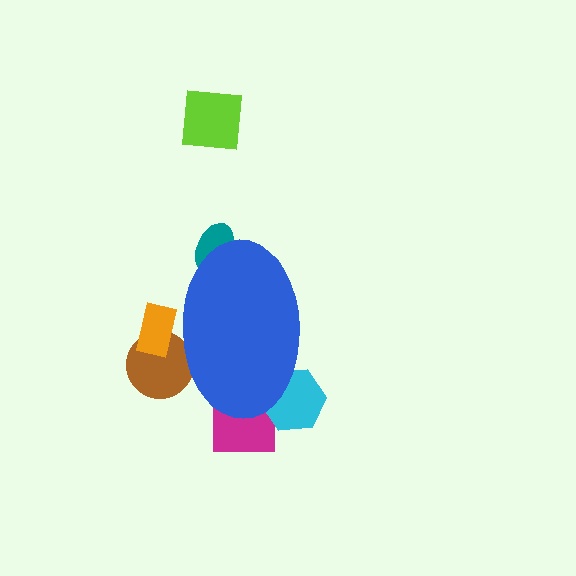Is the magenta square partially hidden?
Yes, the magenta square is partially hidden behind the blue ellipse.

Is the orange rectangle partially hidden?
Yes, the orange rectangle is partially hidden behind the blue ellipse.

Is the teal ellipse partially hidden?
Yes, the teal ellipse is partially hidden behind the blue ellipse.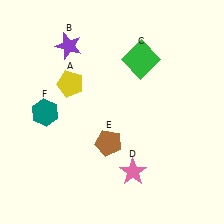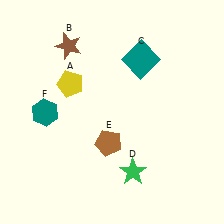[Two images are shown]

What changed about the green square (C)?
In Image 1, C is green. In Image 2, it changed to teal.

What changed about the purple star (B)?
In Image 1, B is purple. In Image 2, it changed to brown.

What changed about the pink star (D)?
In Image 1, D is pink. In Image 2, it changed to green.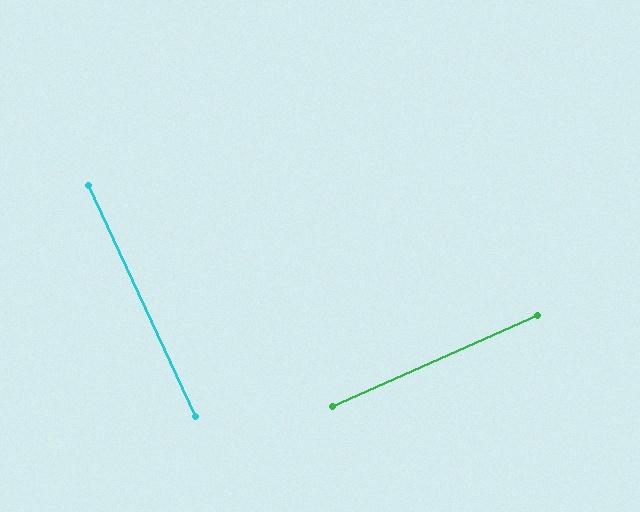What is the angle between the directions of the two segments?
Approximately 89 degrees.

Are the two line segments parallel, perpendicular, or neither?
Perpendicular — they meet at approximately 89°.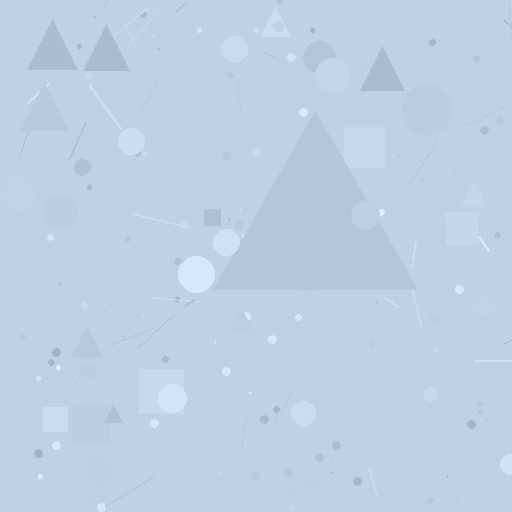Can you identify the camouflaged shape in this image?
The camouflaged shape is a triangle.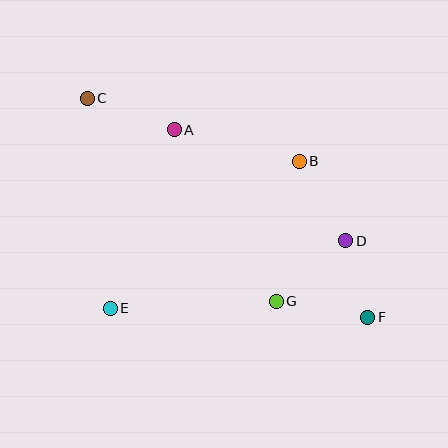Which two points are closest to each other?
Points D and F are closest to each other.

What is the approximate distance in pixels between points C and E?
The distance between C and E is approximately 212 pixels.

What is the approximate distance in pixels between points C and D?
The distance between C and D is approximately 295 pixels.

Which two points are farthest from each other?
Points C and F are farthest from each other.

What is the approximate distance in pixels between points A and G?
The distance between A and G is approximately 200 pixels.